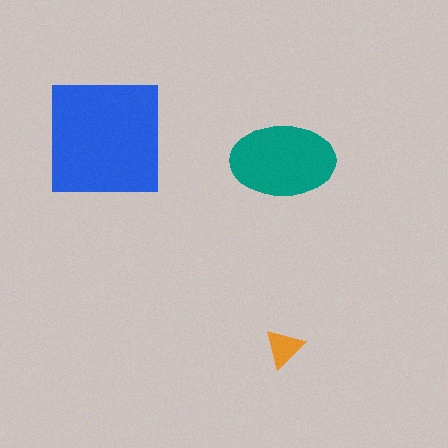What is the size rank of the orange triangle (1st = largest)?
3rd.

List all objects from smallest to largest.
The orange triangle, the teal ellipse, the blue square.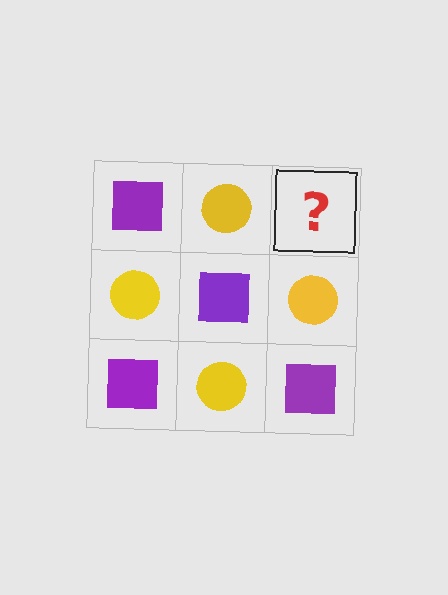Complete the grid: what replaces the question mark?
The question mark should be replaced with a purple square.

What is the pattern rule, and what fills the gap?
The rule is that it alternates purple square and yellow circle in a checkerboard pattern. The gap should be filled with a purple square.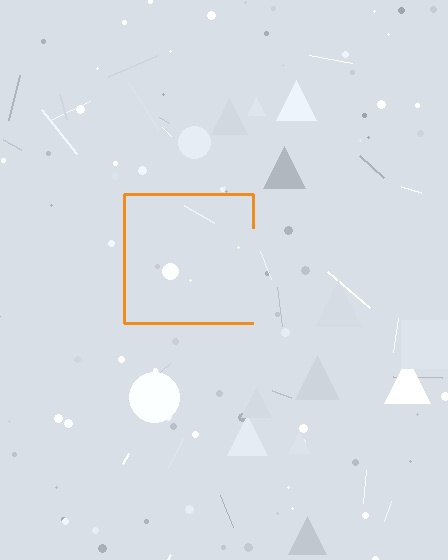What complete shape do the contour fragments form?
The contour fragments form a square.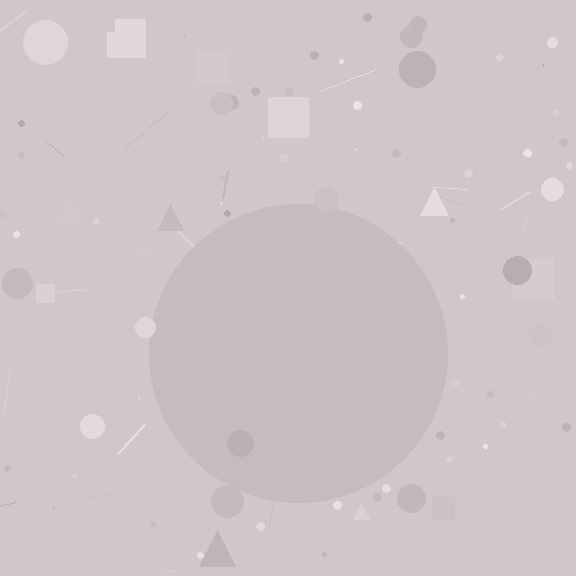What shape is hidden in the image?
A circle is hidden in the image.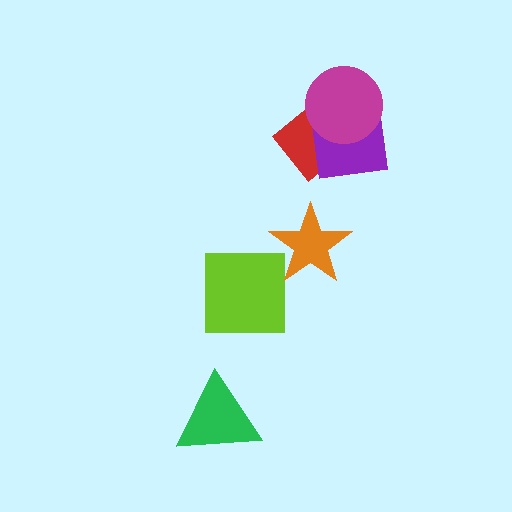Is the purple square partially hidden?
Yes, it is partially covered by another shape.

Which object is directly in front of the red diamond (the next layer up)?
The purple square is directly in front of the red diamond.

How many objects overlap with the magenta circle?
2 objects overlap with the magenta circle.